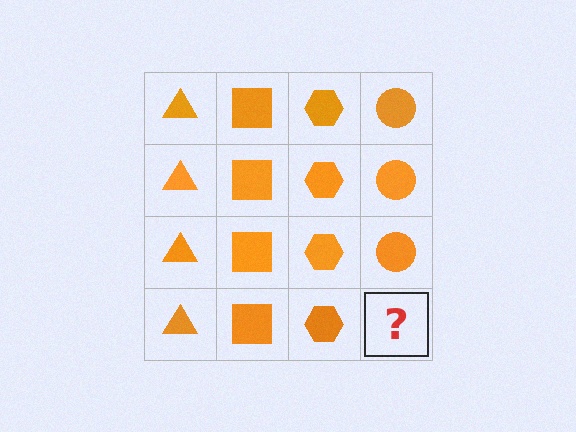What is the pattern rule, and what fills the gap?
The rule is that each column has a consistent shape. The gap should be filled with an orange circle.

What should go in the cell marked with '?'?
The missing cell should contain an orange circle.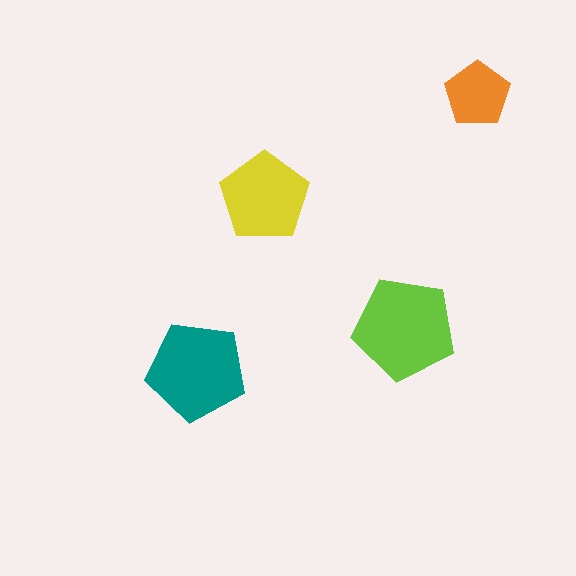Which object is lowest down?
The teal pentagon is bottommost.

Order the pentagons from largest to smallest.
the lime one, the teal one, the yellow one, the orange one.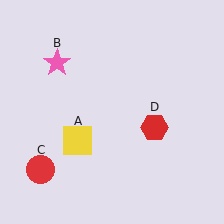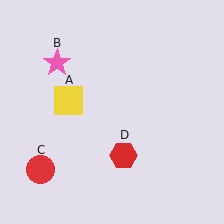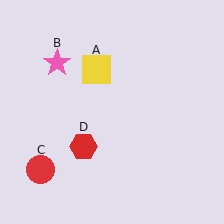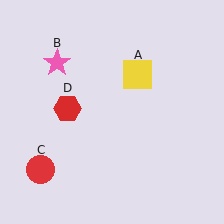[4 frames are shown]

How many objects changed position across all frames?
2 objects changed position: yellow square (object A), red hexagon (object D).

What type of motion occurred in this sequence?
The yellow square (object A), red hexagon (object D) rotated clockwise around the center of the scene.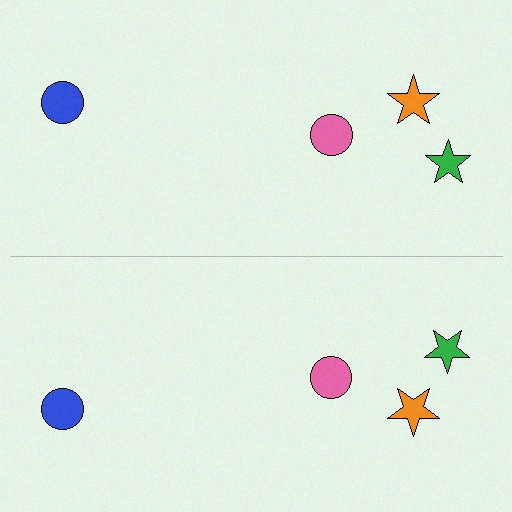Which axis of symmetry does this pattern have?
The pattern has a horizontal axis of symmetry running through the center of the image.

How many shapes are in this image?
There are 8 shapes in this image.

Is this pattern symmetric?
Yes, this pattern has bilateral (reflection) symmetry.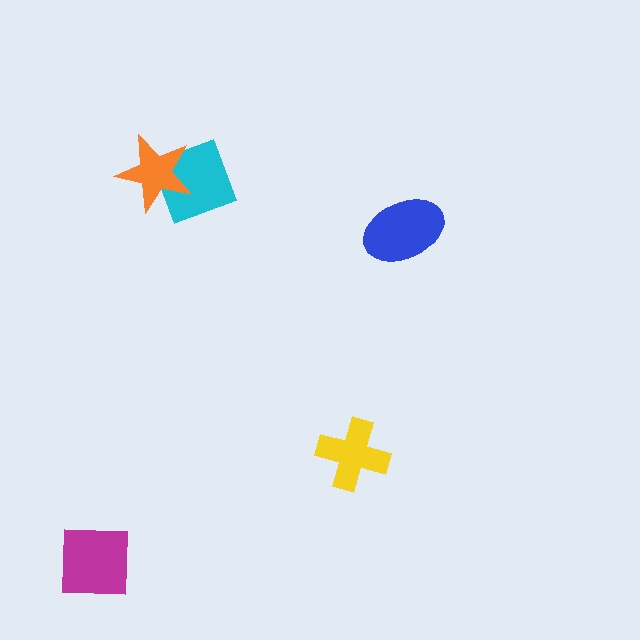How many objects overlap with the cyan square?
1 object overlaps with the cyan square.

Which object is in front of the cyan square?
The orange star is in front of the cyan square.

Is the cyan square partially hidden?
Yes, it is partially covered by another shape.